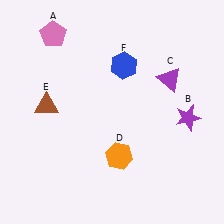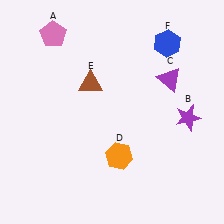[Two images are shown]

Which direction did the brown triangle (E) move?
The brown triangle (E) moved right.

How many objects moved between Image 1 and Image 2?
2 objects moved between the two images.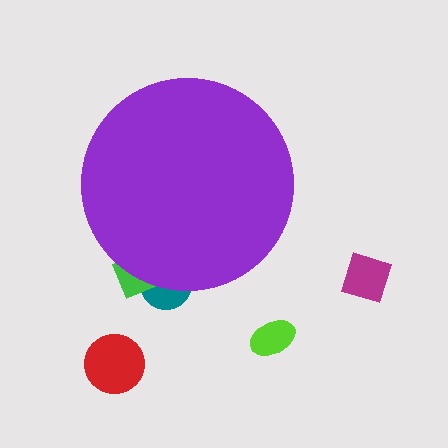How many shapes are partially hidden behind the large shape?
2 shapes are partially hidden.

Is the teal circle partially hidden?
Yes, the teal circle is partially hidden behind the purple circle.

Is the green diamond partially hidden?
Yes, the green diamond is partially hidden behind the purple circle.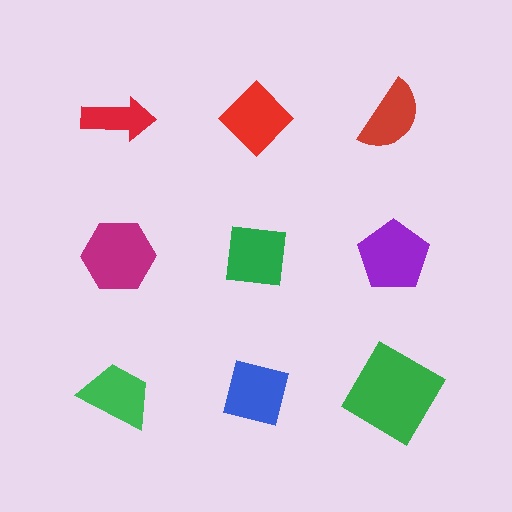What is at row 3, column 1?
A green trapezoid.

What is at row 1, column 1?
A red arrow.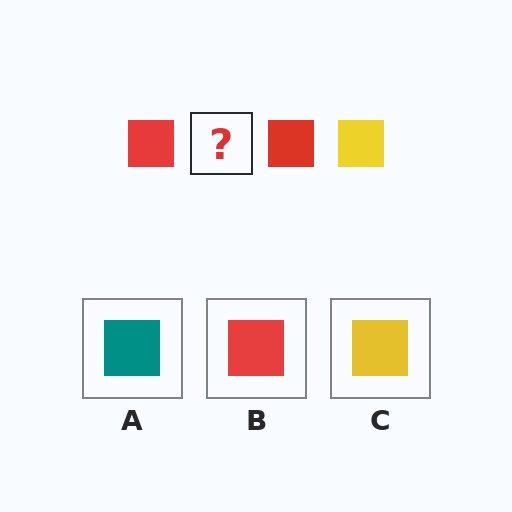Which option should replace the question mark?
Option C.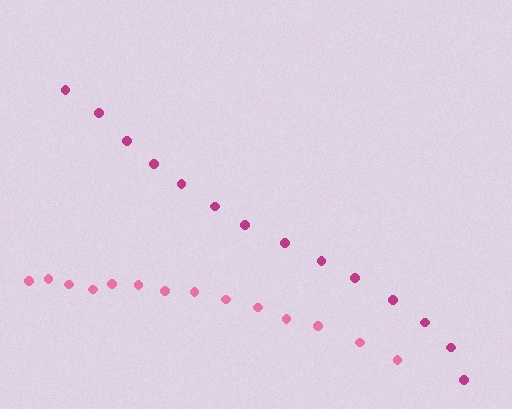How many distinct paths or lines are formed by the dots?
There are 2 distinct paths.